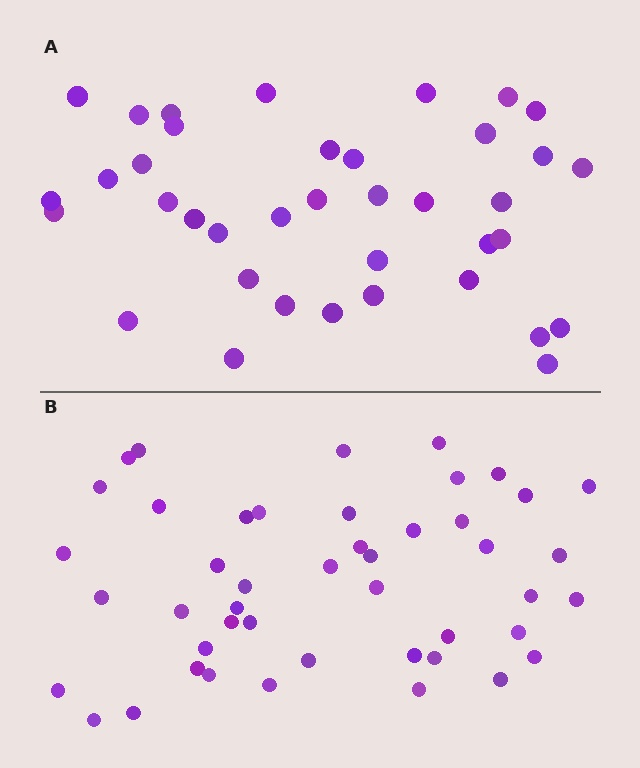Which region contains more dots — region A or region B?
Region B (the bottom region) has more dots.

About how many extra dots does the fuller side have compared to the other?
Region B has roughly 8 or so more dots than region A.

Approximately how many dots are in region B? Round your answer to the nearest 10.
About 50 dots. (The exact count is 46, which rounds to 50.)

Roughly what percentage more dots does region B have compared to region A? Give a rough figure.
About 20% more.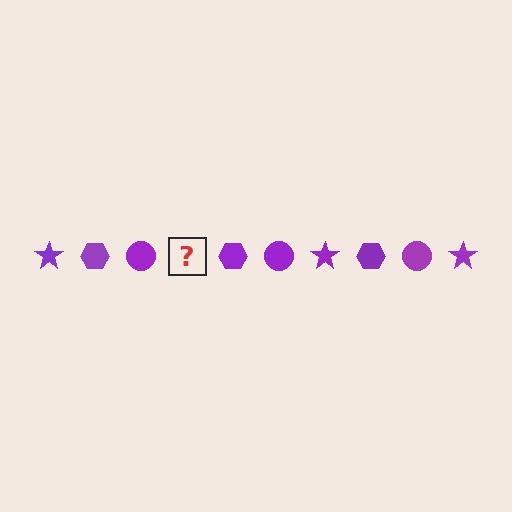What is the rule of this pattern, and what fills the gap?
The rule is that the pattern cycles through star, hexagon, circle shapes in purple. The gap should be filled with a purple star.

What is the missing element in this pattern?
The missing element is a purple star.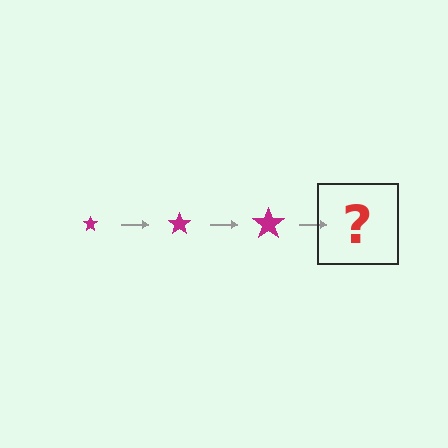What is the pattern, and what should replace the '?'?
The pattern is that the star gets progressively larger each step. The '?' should be a magenta star, larger than the previous one.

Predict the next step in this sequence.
The next step is a magenta star, larger than the previous one.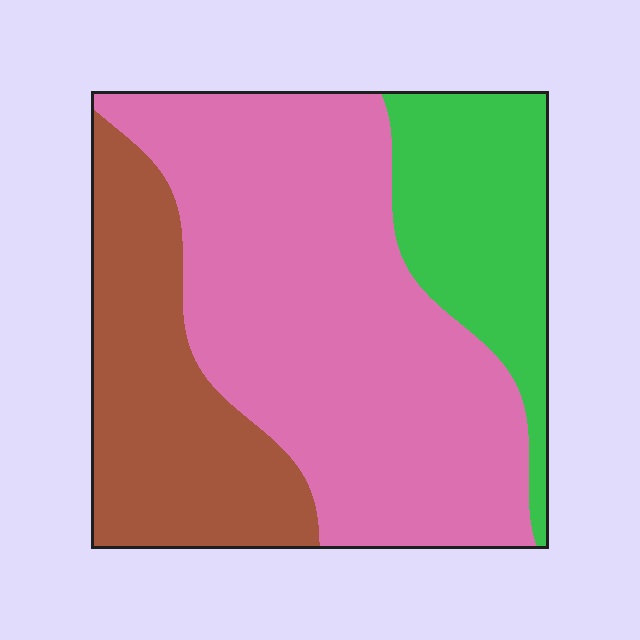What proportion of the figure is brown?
Brown covers 26% of the figure.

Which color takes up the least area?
Green, at roughly 20%.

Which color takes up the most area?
Pink, at roughly 55%.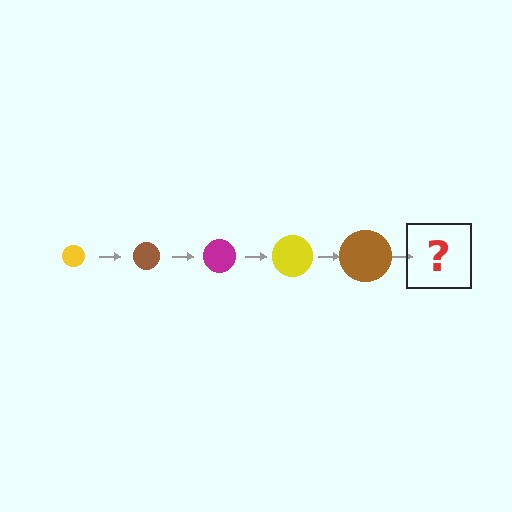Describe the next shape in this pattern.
It should be a magenta circle, larger than the previous one.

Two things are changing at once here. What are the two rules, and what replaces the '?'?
The two rules are that the circle grows larger each step and the color cycles through yellow, brown, and magenta. The '?' should be a magenta circle, larger than the previous one.